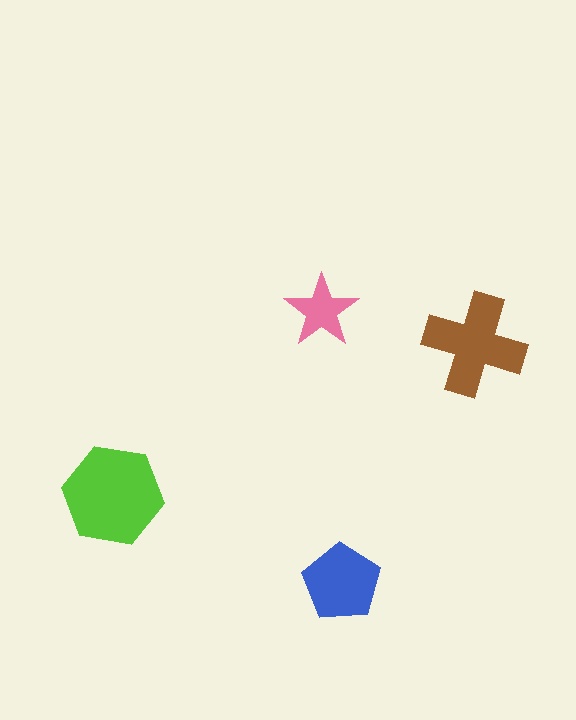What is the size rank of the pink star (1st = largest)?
4th.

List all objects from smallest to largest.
The pink star, the blue pentagon, the brown cross, the lime hexagon.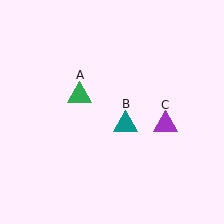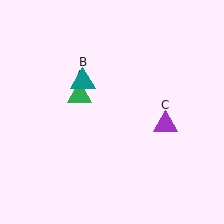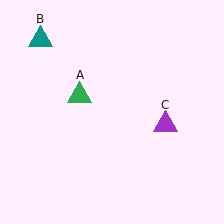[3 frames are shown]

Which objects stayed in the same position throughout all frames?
Green triangle (object A) and purple triangle (object C) remained stationary.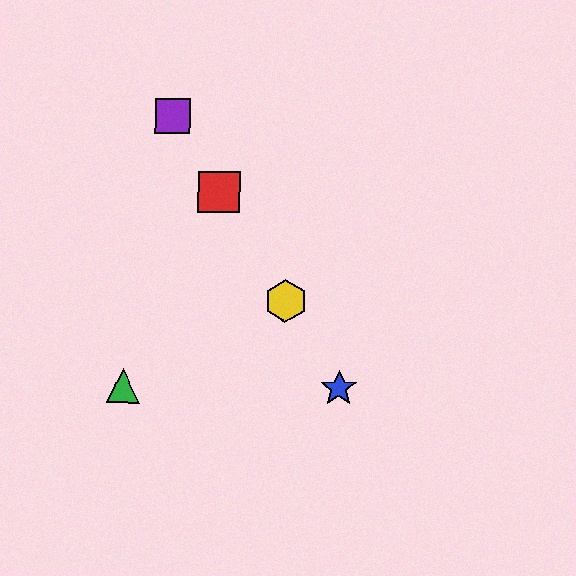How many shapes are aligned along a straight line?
4 shapes (the red square, the blue star, the yellow hexagon, the purple square) are aligned along a straight line.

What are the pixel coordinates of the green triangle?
The green triangle is at (123, 386).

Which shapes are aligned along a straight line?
The red square, the blue star, the yellow hexagon, the purple square are aligned along a straight line.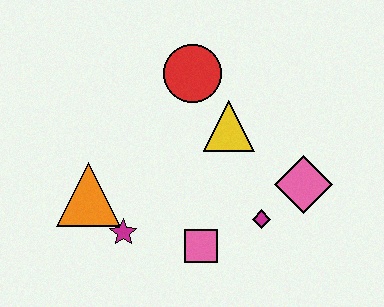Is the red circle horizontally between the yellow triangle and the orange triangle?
Yes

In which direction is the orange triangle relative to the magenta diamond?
The orange triangle is to the left of the magenta diamond.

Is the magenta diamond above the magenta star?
Yes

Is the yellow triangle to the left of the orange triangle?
No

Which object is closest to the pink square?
The magenta diamond is closest to the pink square.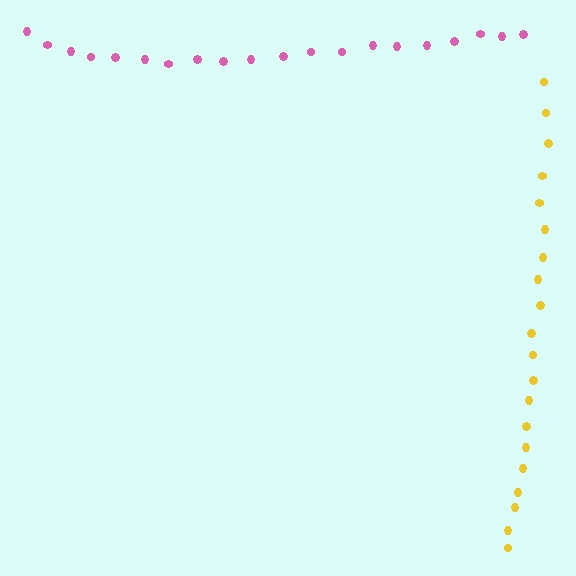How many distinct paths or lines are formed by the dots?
There are 2 distinct paths.